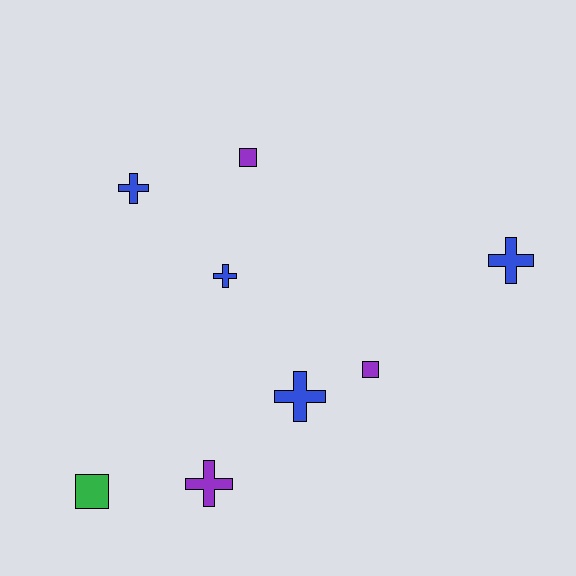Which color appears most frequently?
Blue, with 4 objects.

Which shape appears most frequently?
Cross, with 5 objects.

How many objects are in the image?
There are 8 objects.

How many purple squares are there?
There are 2 purple squares.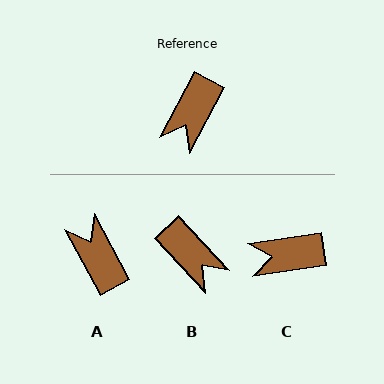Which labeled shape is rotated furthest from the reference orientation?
A, about 124 degrees away.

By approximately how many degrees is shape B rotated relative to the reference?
Approximately 71 degrees counter-clockwise.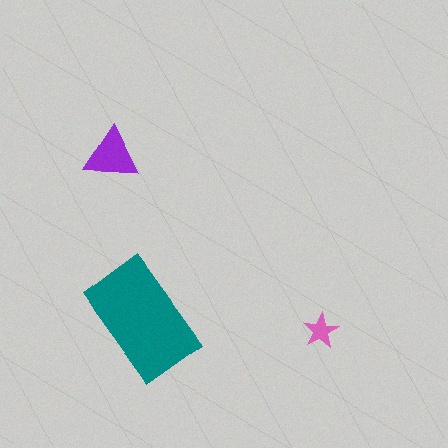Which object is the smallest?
The pink star.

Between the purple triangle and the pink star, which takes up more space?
The purple triangle.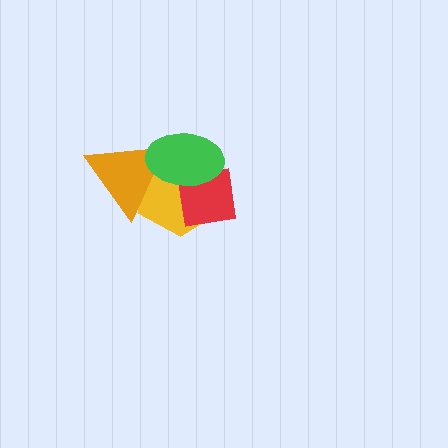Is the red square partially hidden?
Yes, it is partially covered by another shape.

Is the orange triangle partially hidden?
Yes, it is partially covered by another shape.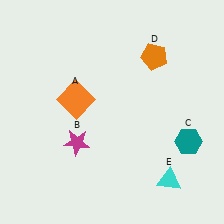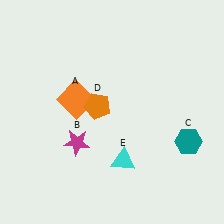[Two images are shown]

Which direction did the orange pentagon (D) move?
The orange pentagon (D) moved left.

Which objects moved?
The objects that moved are: the orange pentagon (D), the cyan triangle (E).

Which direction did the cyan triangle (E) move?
The cyan triangle (E) moved left.